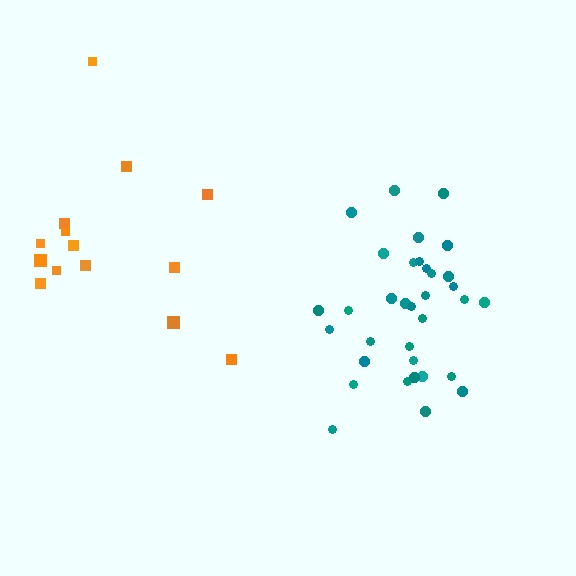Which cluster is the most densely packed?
Teal.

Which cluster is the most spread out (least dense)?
Orange.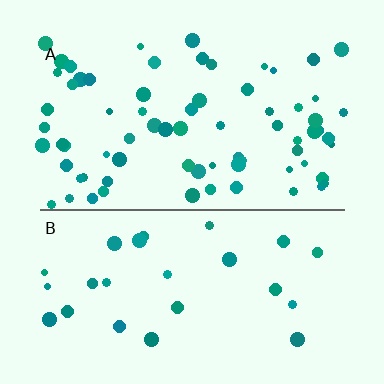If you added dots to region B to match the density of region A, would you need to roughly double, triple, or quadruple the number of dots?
Approximately triple.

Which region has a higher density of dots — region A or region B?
A (the top).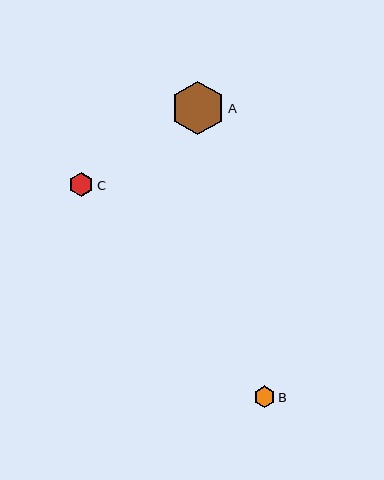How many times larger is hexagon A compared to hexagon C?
Hexagon A is approximately 2.2 times the size of hexagon C.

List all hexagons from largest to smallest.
From largest to smallest: A, C, B.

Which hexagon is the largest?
Hexagon A is the largest with a size of approximately 54 pixels.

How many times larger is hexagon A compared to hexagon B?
Hexagon A is approximately 2.5 times the size of hexagon B.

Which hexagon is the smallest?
Hexagon B is the smallest with a size of approximately 22 pixels.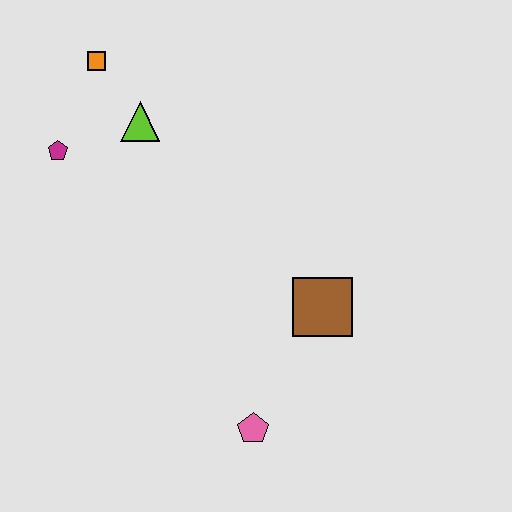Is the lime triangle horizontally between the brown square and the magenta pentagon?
Yes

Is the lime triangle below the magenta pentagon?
No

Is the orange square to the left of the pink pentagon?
Yes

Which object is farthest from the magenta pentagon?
The pink pentagon is farthest from the magenta pentagon.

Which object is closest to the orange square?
The lime triangle is closest to the orange square.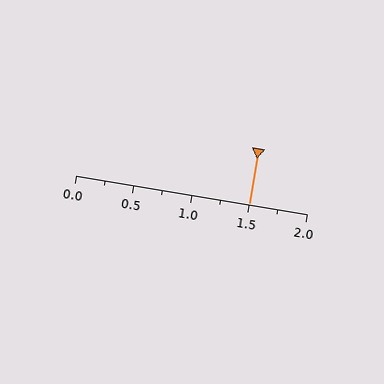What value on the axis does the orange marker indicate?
The marker indicates approximately 1.5.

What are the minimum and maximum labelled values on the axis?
The axis runs from 0.0 to 2.0.